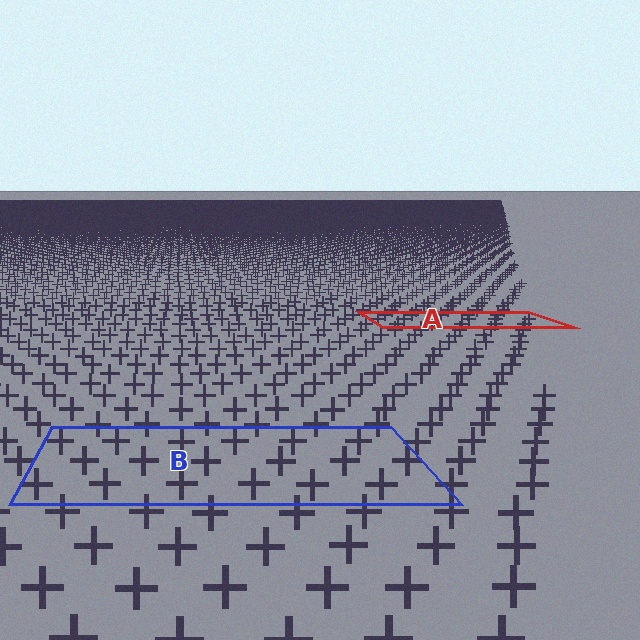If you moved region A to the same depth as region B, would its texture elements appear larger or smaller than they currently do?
They would appear larger. At a closer depth, the same texture elements are projected at a bigger on-screen size.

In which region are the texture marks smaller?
The texture marks are smaller in region A, because it is farther away.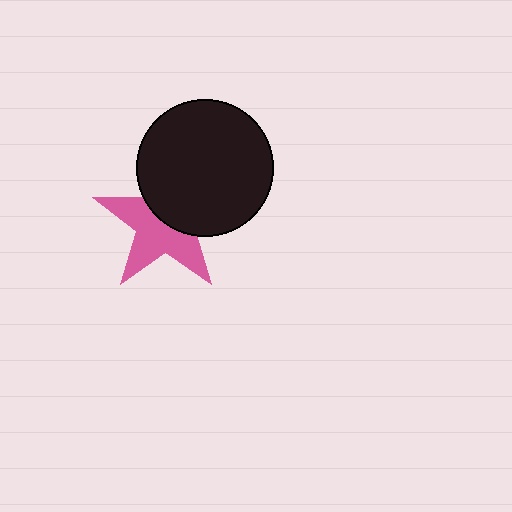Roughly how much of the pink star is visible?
About half of it is visible (roughly 55%).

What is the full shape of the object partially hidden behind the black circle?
The partially hidden object is a pink star.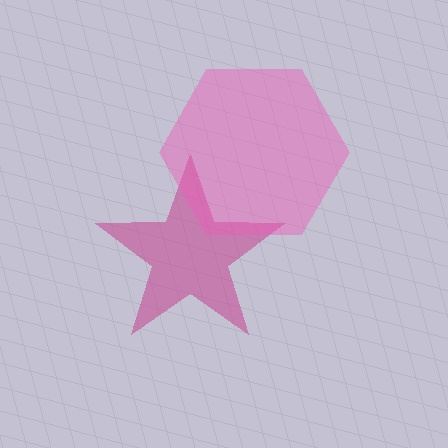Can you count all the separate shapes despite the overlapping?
Yes, there are 2 separate shapes.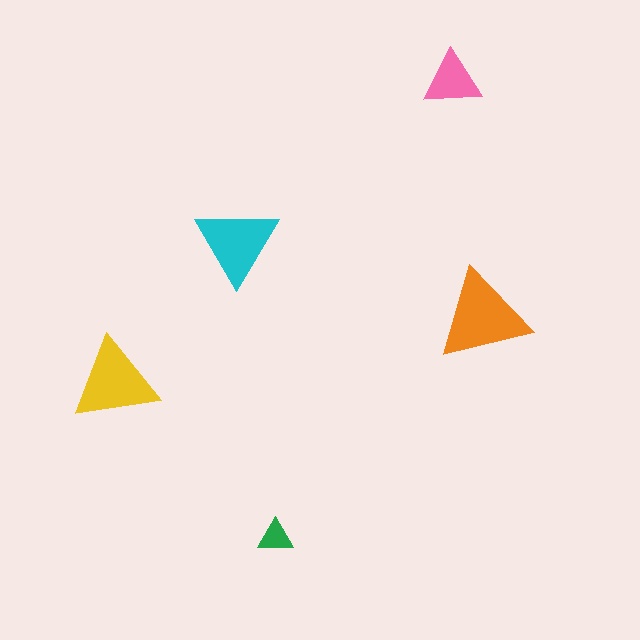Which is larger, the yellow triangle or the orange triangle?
The orange one.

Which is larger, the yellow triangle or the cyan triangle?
The yellow one.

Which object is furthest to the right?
The orange triangle is rightmost.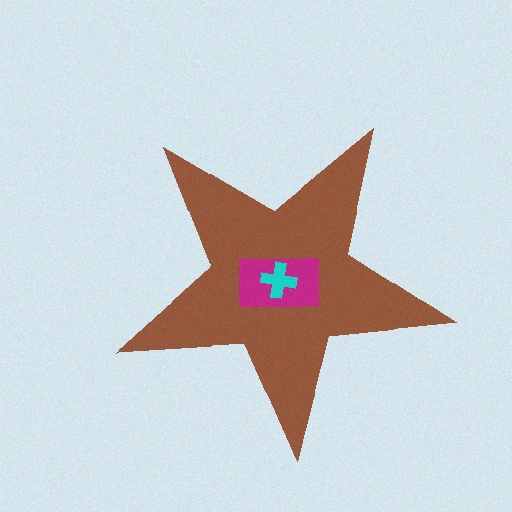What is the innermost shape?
The cyan cross.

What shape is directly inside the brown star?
The magenta rectangle.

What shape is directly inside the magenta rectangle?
The cyan cross.